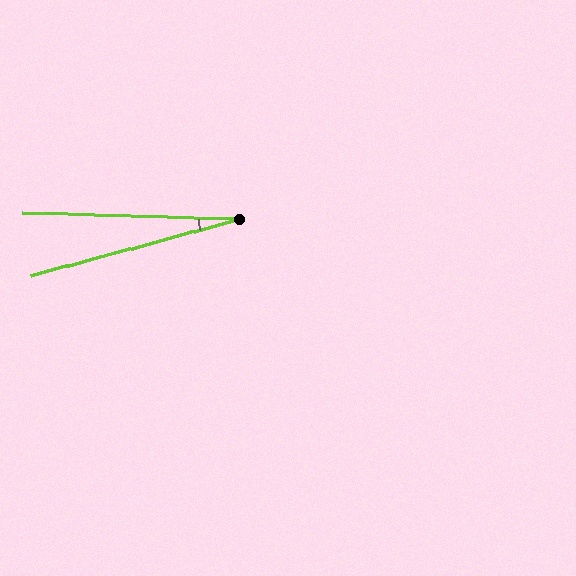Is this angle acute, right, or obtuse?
It is acute.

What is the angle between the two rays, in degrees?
Approximately 17 degrees.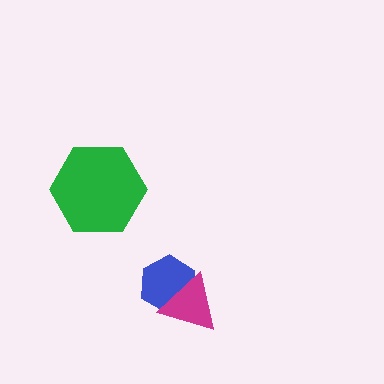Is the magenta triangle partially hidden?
No, no other shape covers it.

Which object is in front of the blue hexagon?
The magenta triangle is in front of the blue hexagon.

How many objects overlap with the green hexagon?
0 objects overlap with the green hexagon.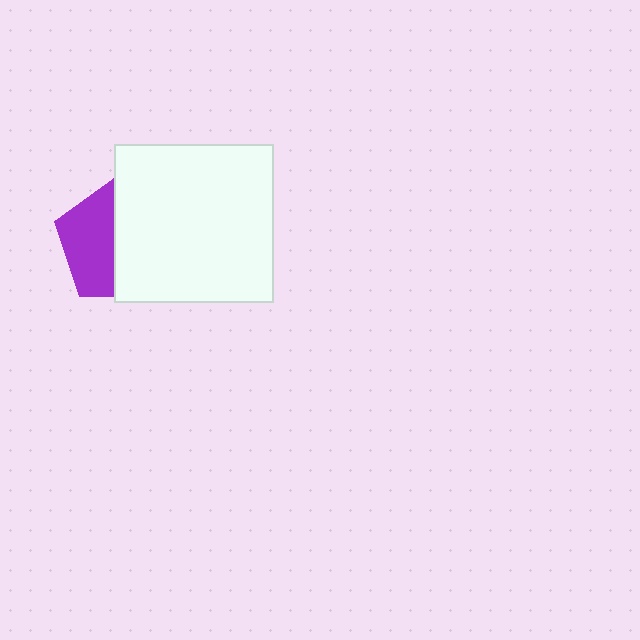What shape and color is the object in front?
The object in front is a white square.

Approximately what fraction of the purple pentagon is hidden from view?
Roughly 56% of the purple pentagon is hidden behind the white square.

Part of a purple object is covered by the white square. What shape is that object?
It is a pentagon.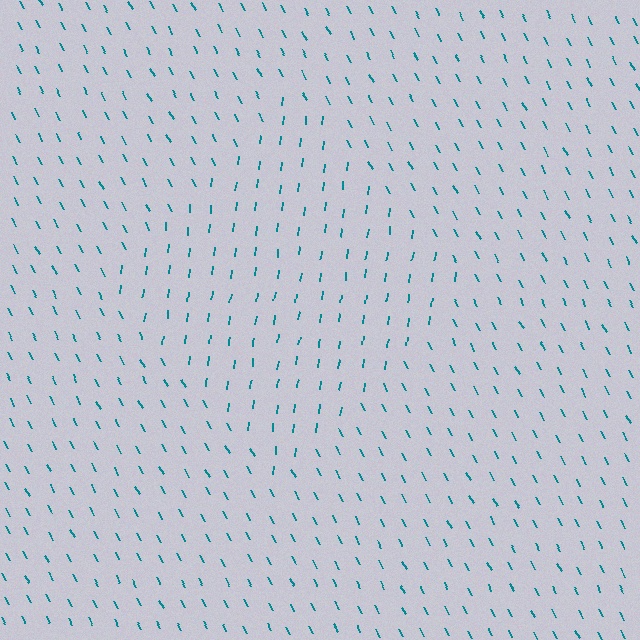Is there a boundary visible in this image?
Yes, there is a texture boundary formed by a change in line orientation.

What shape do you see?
I see a diamond.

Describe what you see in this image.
The image is filled with small teal line segments. A diamond region in the image has lines oriented differently from the surrounding lines, creating a visible texture boundary.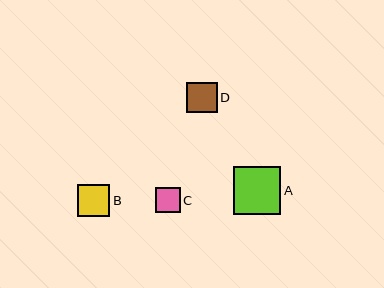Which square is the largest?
Square A is the largest with a size of approximately 47 pixels.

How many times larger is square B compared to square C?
Square B is approximately 1.3 times the size of square C.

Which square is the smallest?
Square C is the smallest with a size of approximately 25 pixels.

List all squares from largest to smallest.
From largest to smallest: A, B, D, C.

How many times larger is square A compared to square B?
Square A is approximately 1.5 times the size of square B.